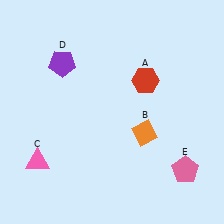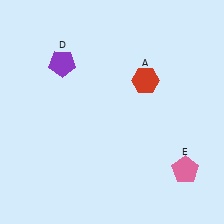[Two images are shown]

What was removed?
The orange diamond (B), the pink triangle (C) were removed in Image 2.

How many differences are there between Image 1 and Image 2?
There are 2 differences between the two images.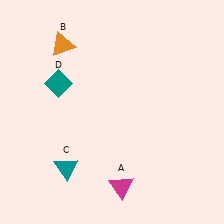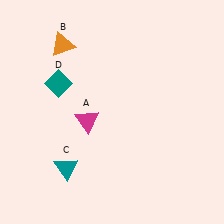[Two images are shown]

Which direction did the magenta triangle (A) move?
The magenta triangle (A) moved up.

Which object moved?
The magenta triangle (A) moved up.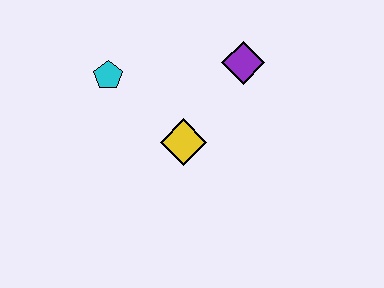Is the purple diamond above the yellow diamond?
Yes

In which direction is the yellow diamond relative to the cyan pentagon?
The yellow diamond is to the right of the cyan pentagon.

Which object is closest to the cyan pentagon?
The yellow diamond is closest to the cyan pentagon.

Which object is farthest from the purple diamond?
The cyan pentagon is farthest from the purple diamond.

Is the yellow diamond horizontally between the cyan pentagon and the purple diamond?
Yes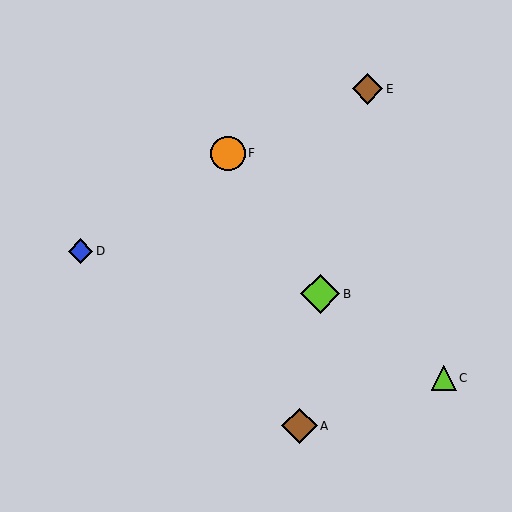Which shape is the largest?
The lime diamond (labeled B) is the largest.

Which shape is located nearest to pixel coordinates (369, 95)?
The brown diamond (labeled E) at (367, 89) is nearest to that location.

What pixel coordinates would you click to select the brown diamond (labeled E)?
Click at (367, 89) to select the brown diamond E.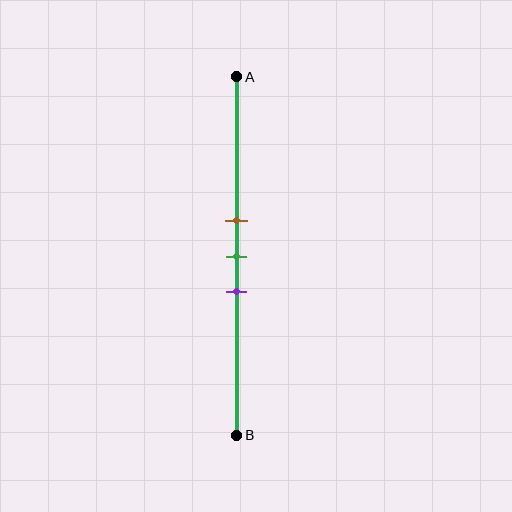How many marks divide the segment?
There are 3 marks dividing the segment.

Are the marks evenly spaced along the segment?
Yes, the marks are approximately evenly spaced.